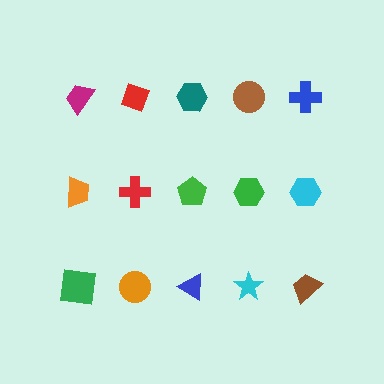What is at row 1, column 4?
A brown circle.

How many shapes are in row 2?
5 shapes.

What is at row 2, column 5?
A cyan hexagon.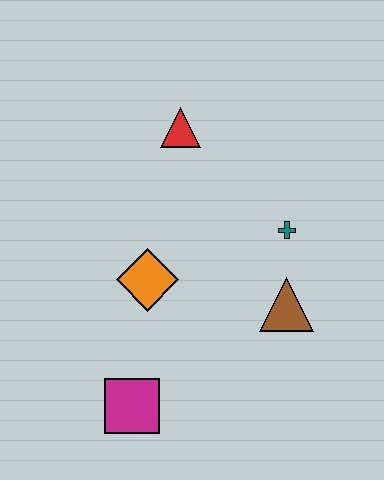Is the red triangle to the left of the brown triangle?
Yes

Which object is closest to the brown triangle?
The teal cross is closest to the brown triangle.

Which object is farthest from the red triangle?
The magenta square is farthest from the red triangle.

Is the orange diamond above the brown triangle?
Yes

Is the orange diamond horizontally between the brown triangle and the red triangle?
No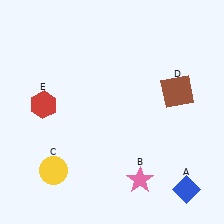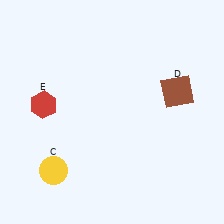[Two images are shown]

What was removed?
The blue diamond (A), the pink star (B) were removed in Image 2.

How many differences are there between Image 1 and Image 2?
There are 2 differences between the two images.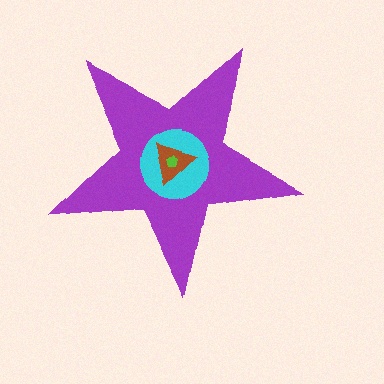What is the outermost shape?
The purple star.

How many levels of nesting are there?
4.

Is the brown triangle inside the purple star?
Yes.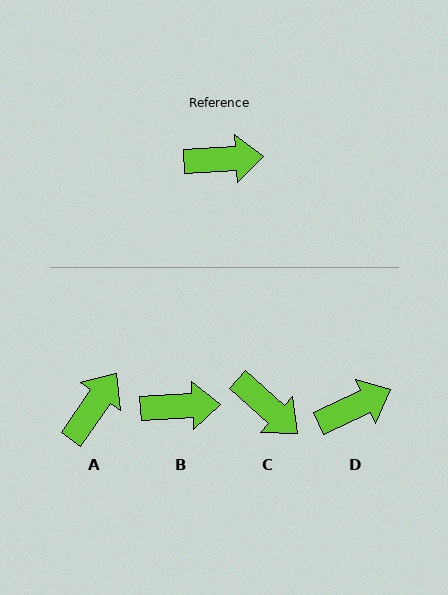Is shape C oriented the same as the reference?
No, it is off by about 46 degrees.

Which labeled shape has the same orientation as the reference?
B.